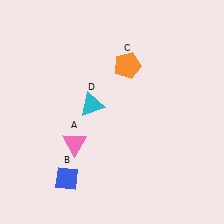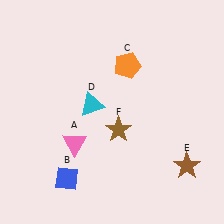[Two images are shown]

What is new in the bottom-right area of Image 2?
A brown star (E) was added in the bottom-right area of Image 2.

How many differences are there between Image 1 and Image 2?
There are 2 differences between the two images.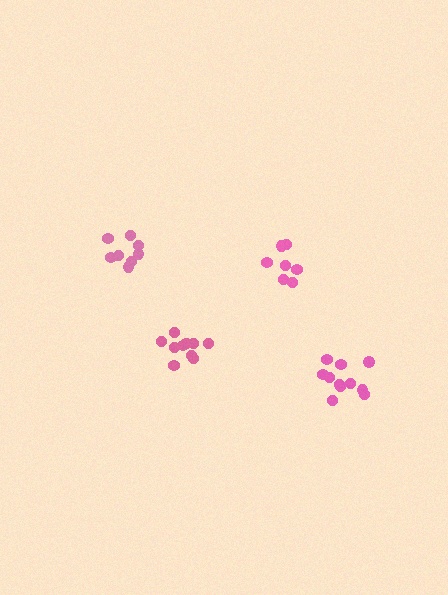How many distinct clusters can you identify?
There are 4 distinct clusters.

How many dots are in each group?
Group 1: 11 dots, Group 2: 11 dots, Group 3: 8 dots, Group 4: 7 dots (37 total).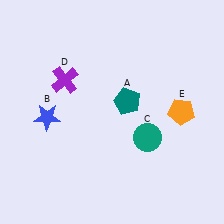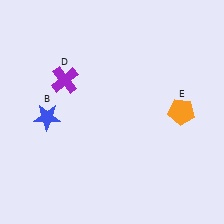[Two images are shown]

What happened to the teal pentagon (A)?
The teal pentagon (A) was removed in Image 2. It was in the top-right area of Image 1.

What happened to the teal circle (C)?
The teal circle (C) was removed in Image 2. It was in the bottom-right area of Image 1.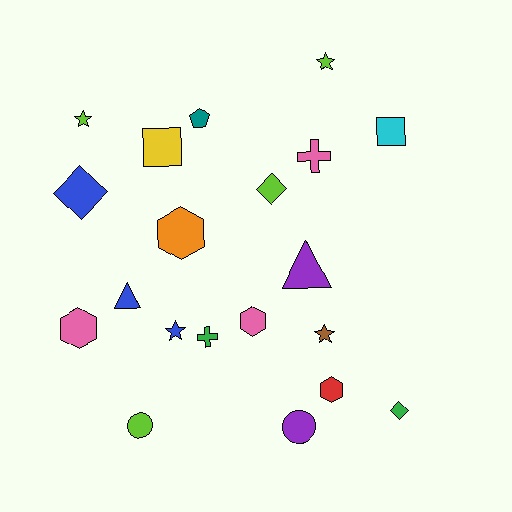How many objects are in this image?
There are 20 objects.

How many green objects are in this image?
There are 2 green objects.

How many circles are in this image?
There are 2 circles.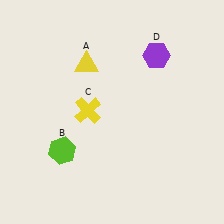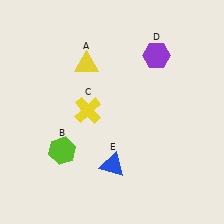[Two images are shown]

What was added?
A blue triangle (E) was added in Image 2.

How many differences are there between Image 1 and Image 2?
There is 1 difference between the two images.